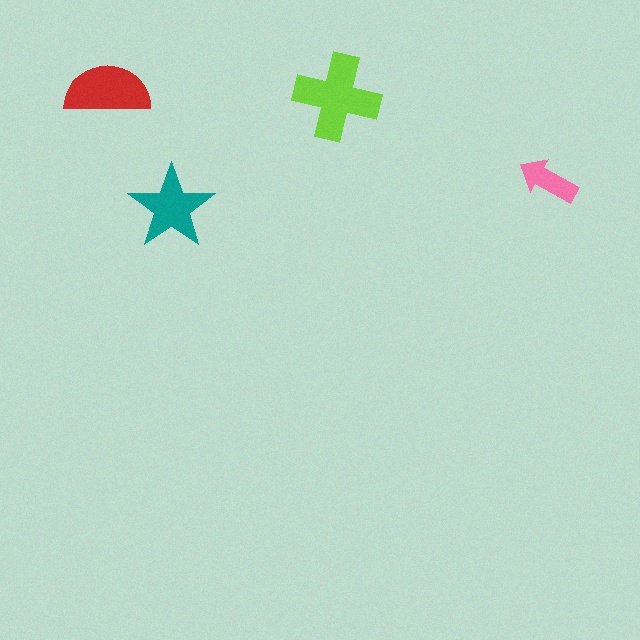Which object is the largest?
The lime cross.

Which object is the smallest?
The pink arrow.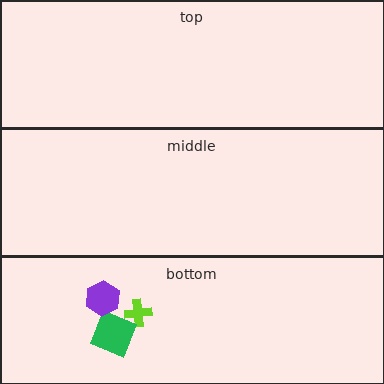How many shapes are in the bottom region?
3.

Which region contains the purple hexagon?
The bottom region.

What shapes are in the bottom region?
The lime cross, the green square, the purple hexagon.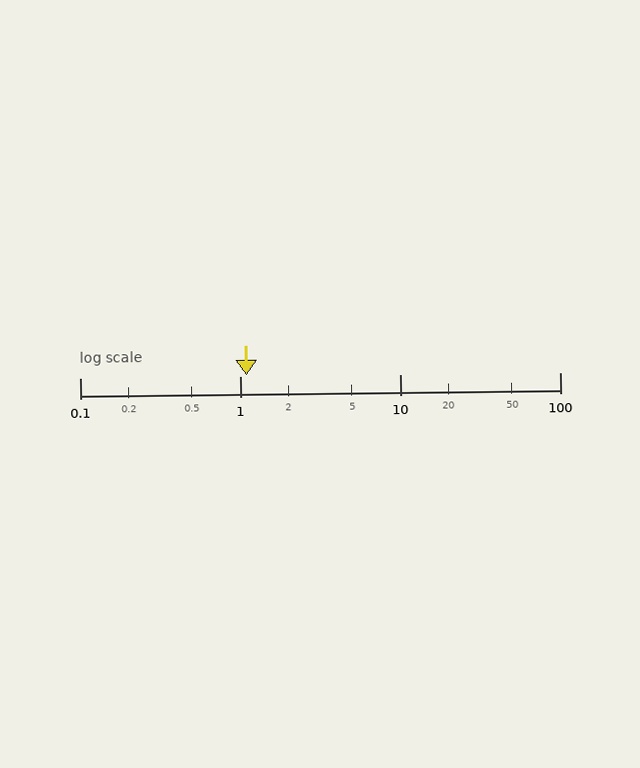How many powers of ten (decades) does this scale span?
The scale spans 3 decades, from 0.1 to 100.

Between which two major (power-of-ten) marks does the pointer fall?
The pointer is between 1 and 10.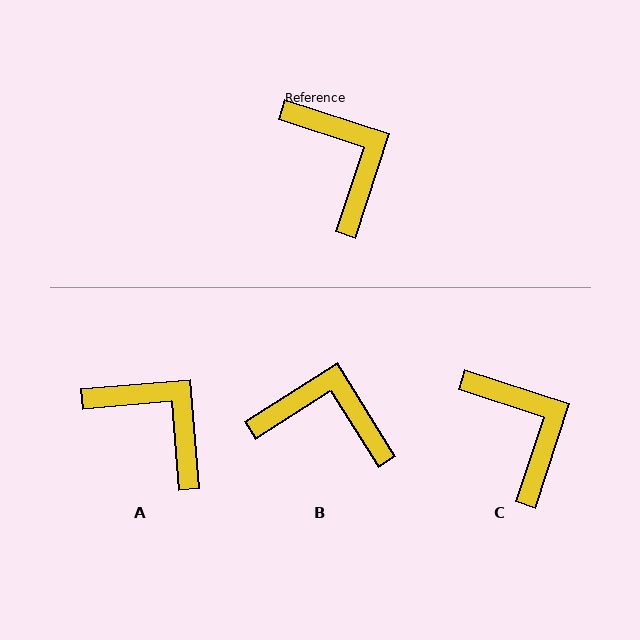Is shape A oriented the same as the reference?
No, it is off by about 23 degrees.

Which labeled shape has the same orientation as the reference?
C.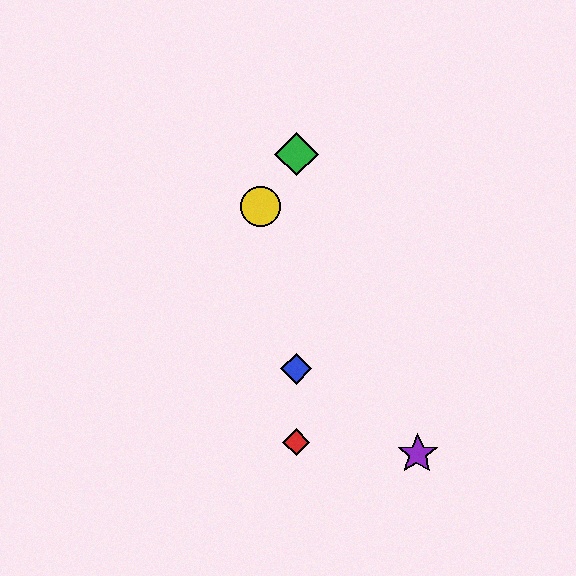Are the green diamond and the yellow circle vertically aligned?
No, the green diamond is at x≈297 and the yellow circle is at x≈261.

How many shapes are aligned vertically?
3 shapes (the red diamond, the blue diamond, the green diamond) are aligned vertically.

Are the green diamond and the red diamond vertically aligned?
Yes, both are at x≈297.